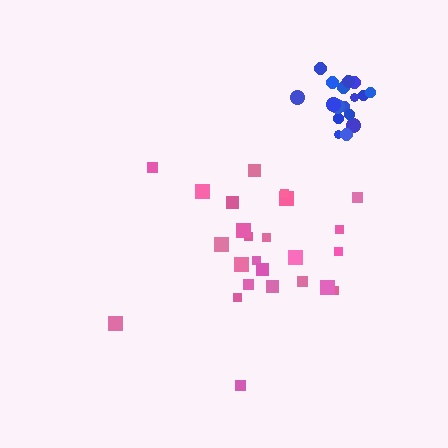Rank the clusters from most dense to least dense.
blue, pink.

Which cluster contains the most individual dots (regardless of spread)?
Pink (25).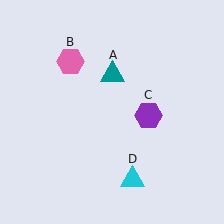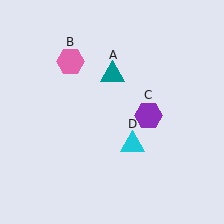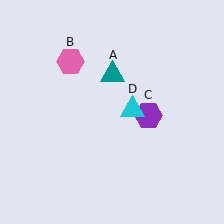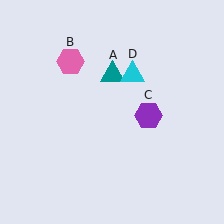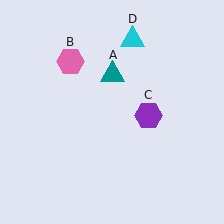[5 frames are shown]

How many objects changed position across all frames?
1 object changed position: cyan triangle (object D).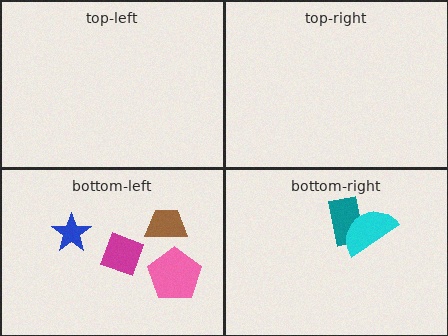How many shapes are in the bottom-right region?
2.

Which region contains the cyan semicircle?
The bottom-right region.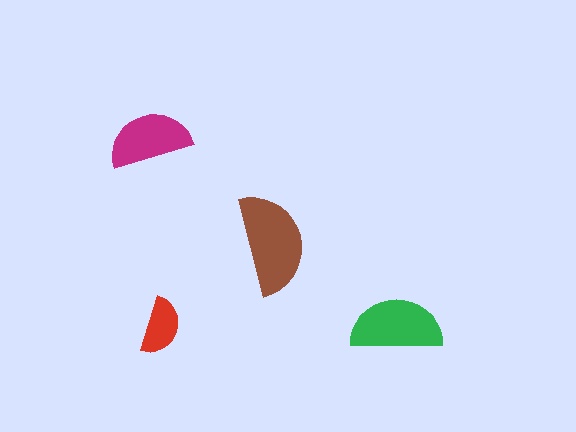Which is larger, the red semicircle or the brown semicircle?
The brown one.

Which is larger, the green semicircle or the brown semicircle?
The brown one.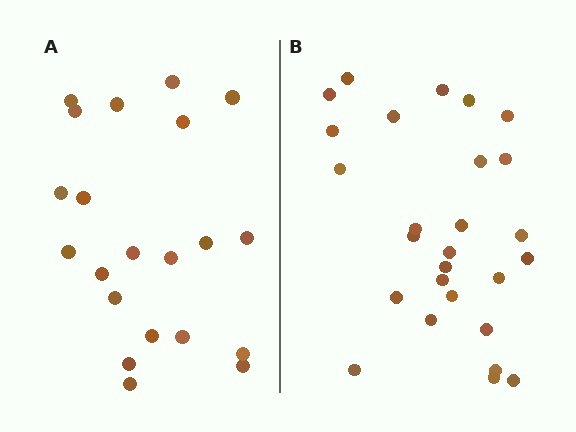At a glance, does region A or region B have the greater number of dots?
Region B (the right region) has more dots.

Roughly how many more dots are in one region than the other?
Region B has about 6 more dots than region A.